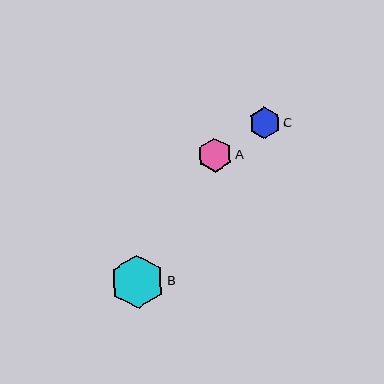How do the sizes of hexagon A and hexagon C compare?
Hexagon A and hexagon C are approximately the same size.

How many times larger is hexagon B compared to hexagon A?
Hexagon B is approximately 1.6 times the size of hexagon A.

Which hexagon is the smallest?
Hexagon C is the smallest with a size of approximately 31 pixels.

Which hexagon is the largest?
Hexagon B is the largest with a size of approximately 54 pixels.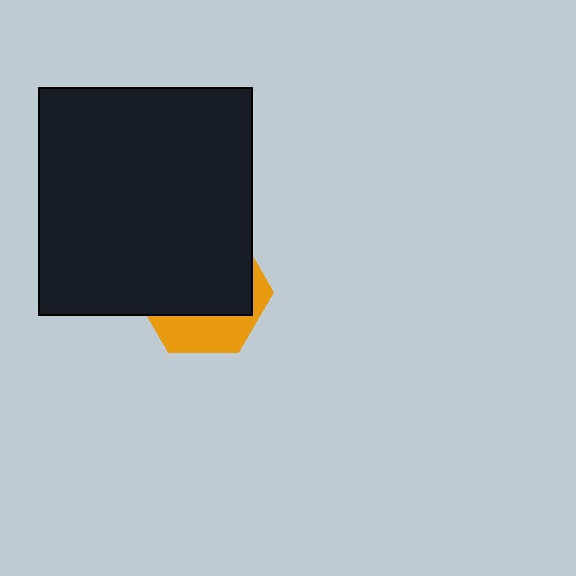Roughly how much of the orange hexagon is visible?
A small part of it is visible (roughly 32%).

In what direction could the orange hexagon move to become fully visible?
The orange hexagon could move down. That would shift it out from behind the black rectangle entirely.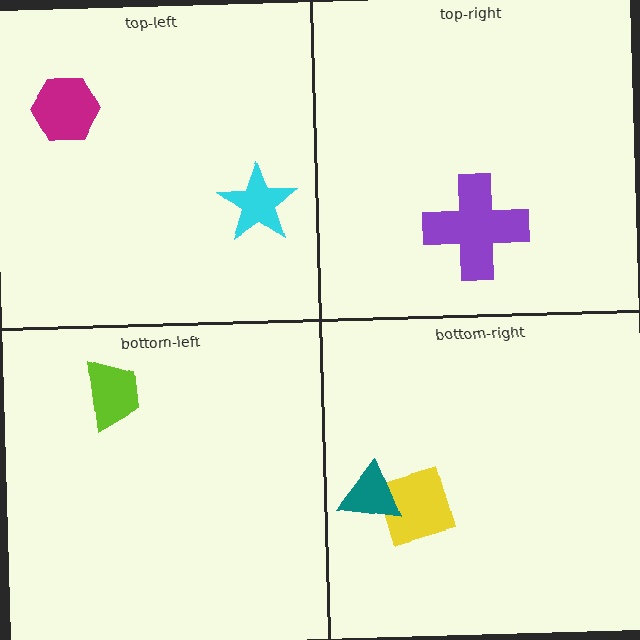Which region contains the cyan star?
The top-left region.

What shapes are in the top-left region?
The cyan star, the magenta hexagon.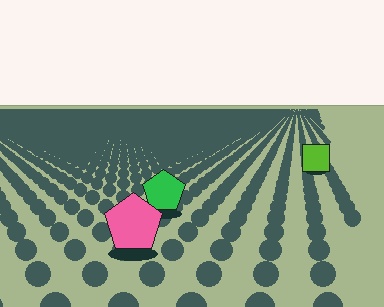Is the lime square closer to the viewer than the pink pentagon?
No. The pink pentagon is closer — you can tell from the texture gradient: the ground texture is coarser near it.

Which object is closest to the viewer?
The pink pentagon is closest. The texture marks near it are larger and more spread out.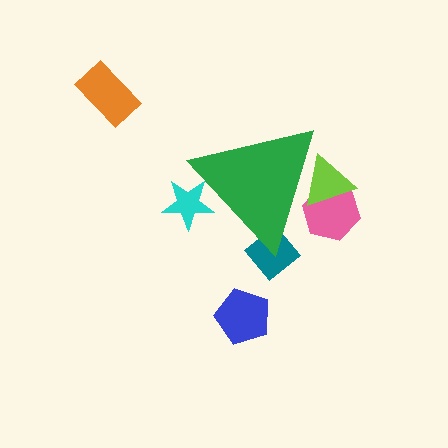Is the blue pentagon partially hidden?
No, the blue pentagon is fully visible.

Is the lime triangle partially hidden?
Yes, the lime triangle is partially hidden behind the green triangle.